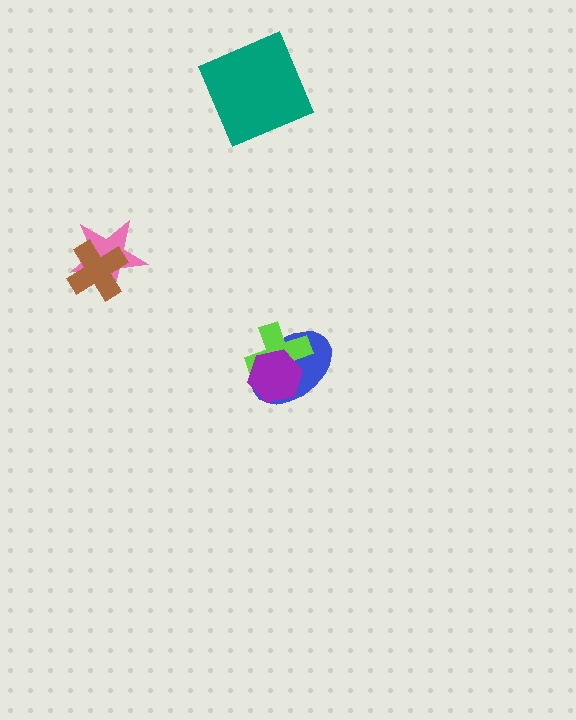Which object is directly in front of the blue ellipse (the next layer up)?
The lime cross is directly in front of the blue ellipse.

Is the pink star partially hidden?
Yes, it is partially covered by another shape.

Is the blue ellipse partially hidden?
Yes, it is partially covered by another shape.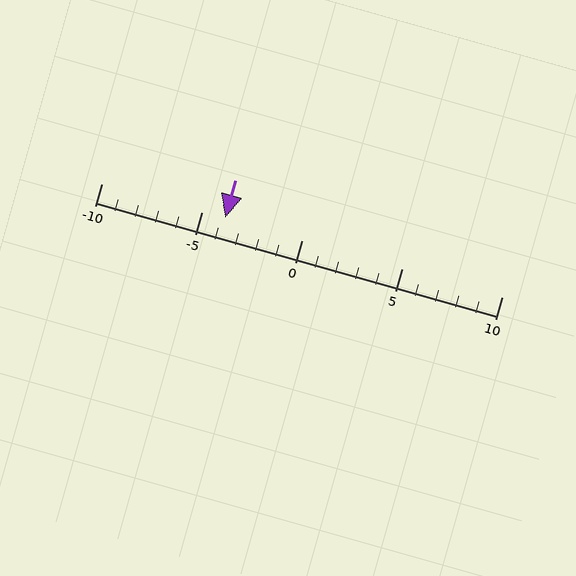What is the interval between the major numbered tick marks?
The major tick marks are spaced 5 units apart.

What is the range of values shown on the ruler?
The ruler shows values from -10 to 10.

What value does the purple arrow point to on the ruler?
The purple arrow points to approximately -4.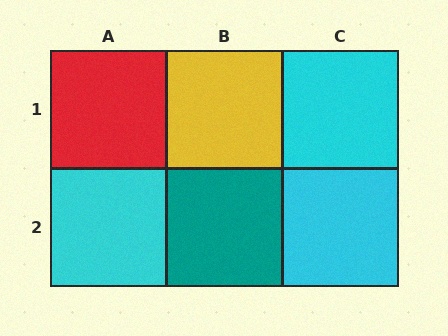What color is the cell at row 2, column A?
Cyan.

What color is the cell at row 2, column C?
Cyan.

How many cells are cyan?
3 cells are cyan.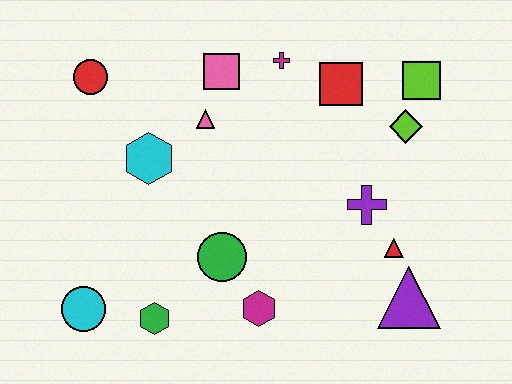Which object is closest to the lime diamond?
The lime square is closest to the lime diamond.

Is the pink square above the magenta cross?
No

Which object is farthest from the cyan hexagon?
The purple triangle is farthest from the cyan hexagon.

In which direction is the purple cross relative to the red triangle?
The purple cross is above the red triangle.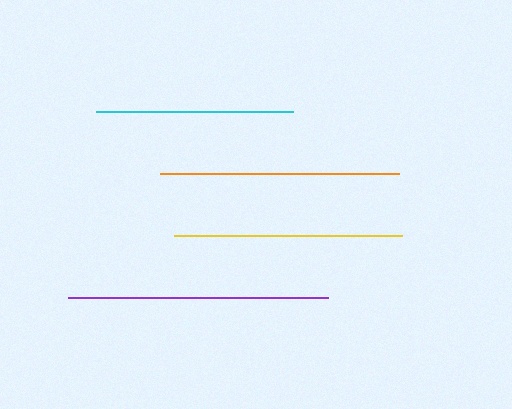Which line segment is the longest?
The purple line is the longest at approximately 260 pixels.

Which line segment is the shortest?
The cyan line is the shortest at approximately 198 pixels.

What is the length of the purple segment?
The purple segment is approximately 260 pixels long.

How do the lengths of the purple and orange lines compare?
The purple and orange lines are approximately the same length.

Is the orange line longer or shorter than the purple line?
The purple line is longer than the orange line.